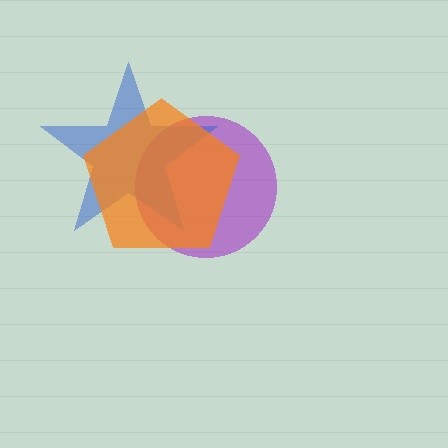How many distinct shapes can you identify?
There are 3 distinct shapes: a purple circle, a blue star, an orange pentagon.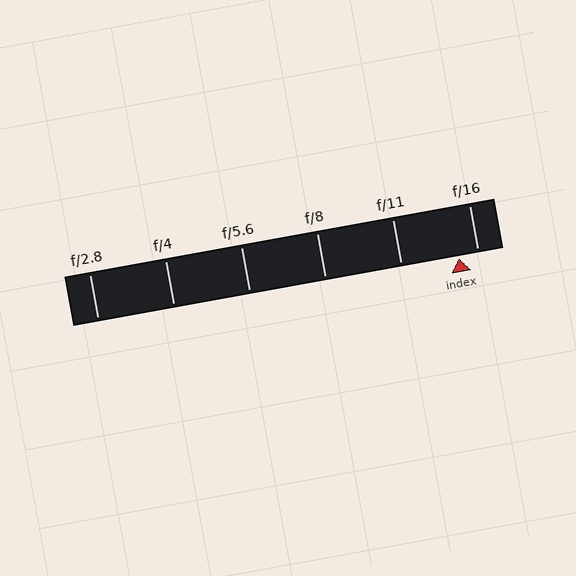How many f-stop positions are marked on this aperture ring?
There are 6 f-stop positions marked.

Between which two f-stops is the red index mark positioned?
The index mark is between f/11 and f/16.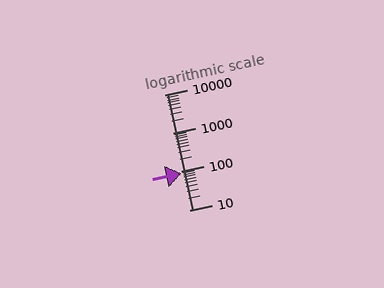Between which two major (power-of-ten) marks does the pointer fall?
The pointer is between 10 and 100.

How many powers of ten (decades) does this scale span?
The scale spans 3 decades, from 10 to 10000.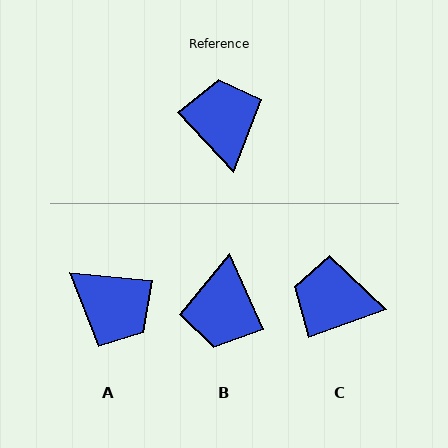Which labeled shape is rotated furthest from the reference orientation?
B, about 161 degrees away.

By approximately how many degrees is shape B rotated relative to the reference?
Approximately 161 degrees counter-clockwise.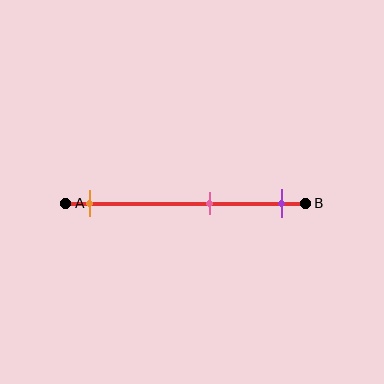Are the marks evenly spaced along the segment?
No, the marks are not evenly spaced.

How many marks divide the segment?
There are 3 marks dividing the segment.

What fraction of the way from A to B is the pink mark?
The pink mark is approximately 60% (0.6) of the way from A to B.